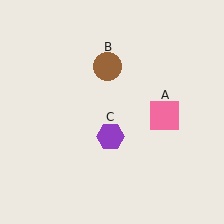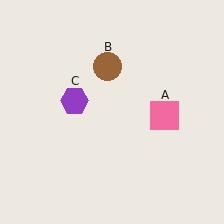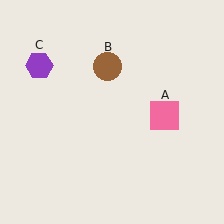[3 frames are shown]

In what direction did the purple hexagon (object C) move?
The purple hexagon (object C) moved up and to the left.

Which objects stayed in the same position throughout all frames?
Pink square (object A) and brown circle (object B) remained stationary.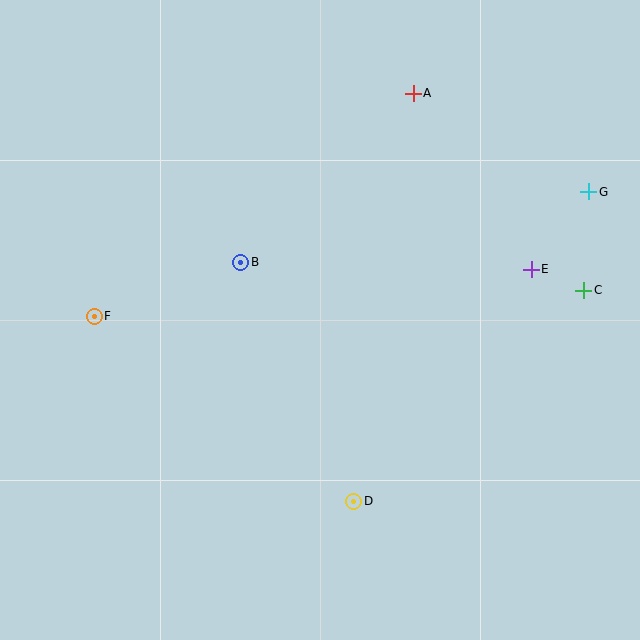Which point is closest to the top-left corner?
Point F is closest to the top-left corner.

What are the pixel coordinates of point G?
Point G is at (589, 192).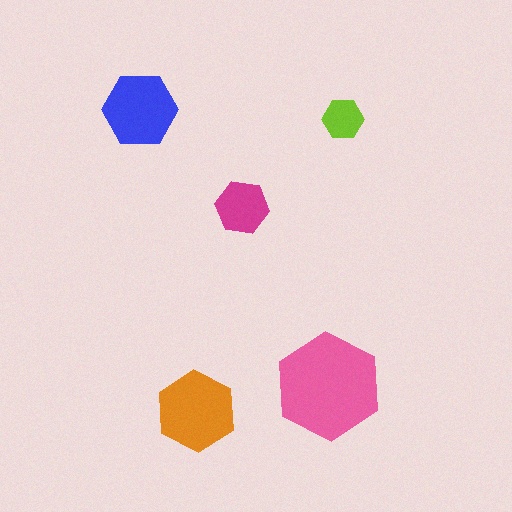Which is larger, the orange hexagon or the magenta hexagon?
The orange one.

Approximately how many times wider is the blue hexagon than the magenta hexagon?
About 1.5 times wider.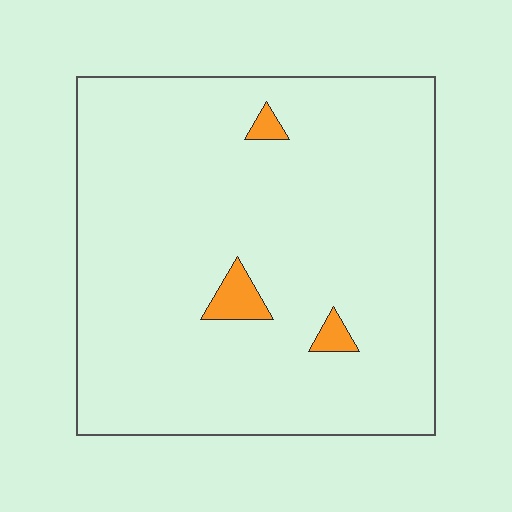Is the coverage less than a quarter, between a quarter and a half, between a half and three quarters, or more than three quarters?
Less than a quarter.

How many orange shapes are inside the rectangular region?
3.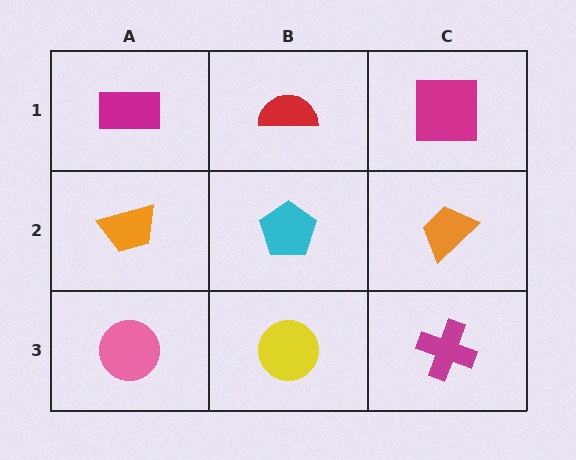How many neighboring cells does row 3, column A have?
2.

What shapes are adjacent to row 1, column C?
An orange trapezoid (row 2, column C), a red semicircle (row 1, column B).